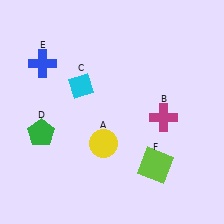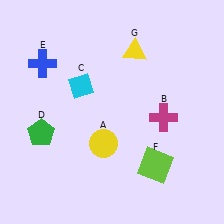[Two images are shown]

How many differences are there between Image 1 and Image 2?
There is 1 difference between the two images.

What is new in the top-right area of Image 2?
A yellow triangle (G) was added in the top-right area of Image 2.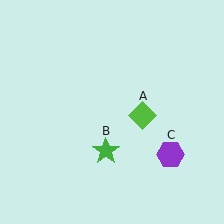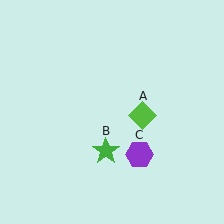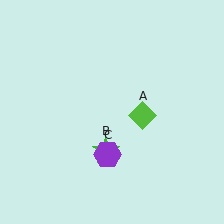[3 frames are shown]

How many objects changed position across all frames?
1 object changed position: purple hexagon (object C).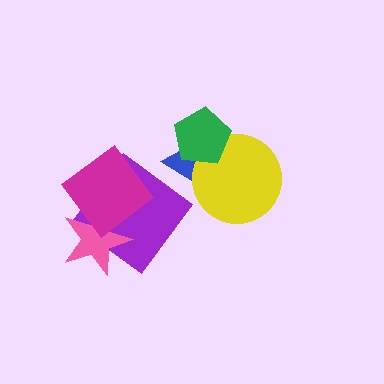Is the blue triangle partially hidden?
Yes, it is partially covered by another shape.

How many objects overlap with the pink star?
2 objects overlap with the pink star.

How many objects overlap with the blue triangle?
2 objects overlap with the blue triangle.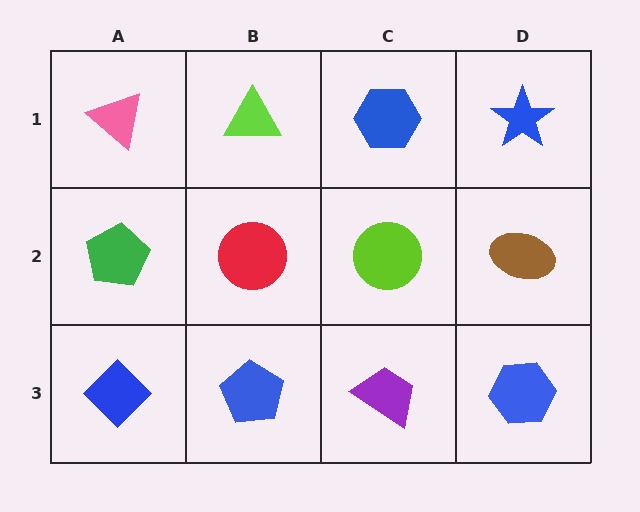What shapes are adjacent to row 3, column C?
A lime circle (row 2, column C), a blue pentagon (row 3, column B), a blue hexagon (row 3, column D).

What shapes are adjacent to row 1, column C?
A lime circle (row 2, column C), a lime triangle (row 1, column B), a blue star (row 1, column D).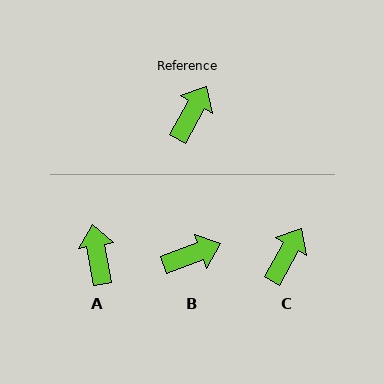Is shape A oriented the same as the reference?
No, it is off by about 38 degrees.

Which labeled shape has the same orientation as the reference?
C.